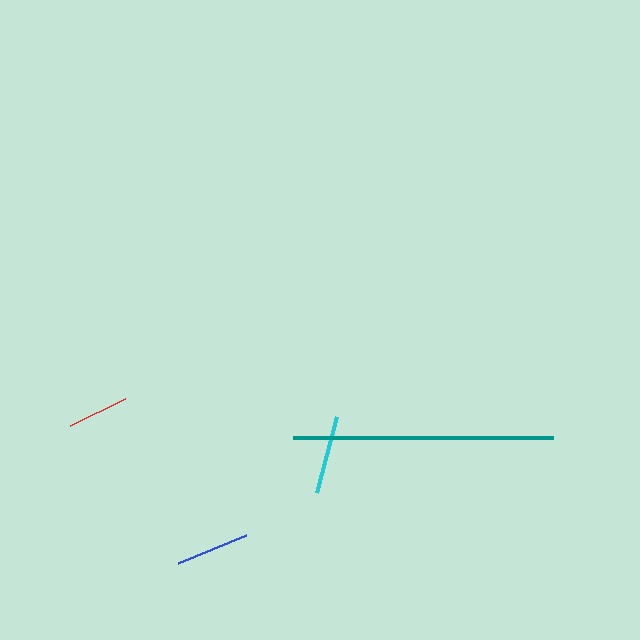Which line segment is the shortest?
The red line is the shortest at approximately 62 pixels.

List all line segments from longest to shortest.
From longest to shortest: teal, cyan, blue, red.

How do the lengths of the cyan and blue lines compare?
The cyan and blue lines are approximately the same length.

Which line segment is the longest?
The teal line is the longest at approximately 259 pixels.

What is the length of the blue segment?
The blue segment is approximately 74 pixels long.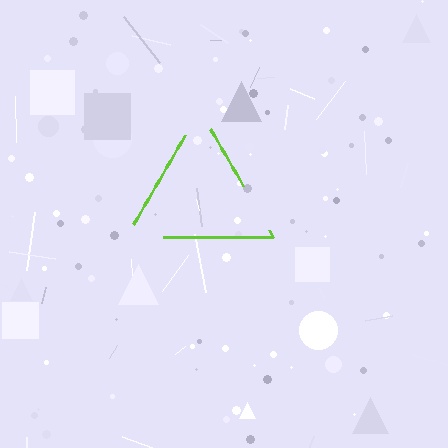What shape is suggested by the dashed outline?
The dashed outline suggests a triangle.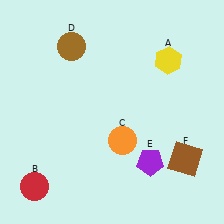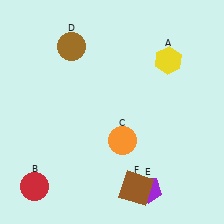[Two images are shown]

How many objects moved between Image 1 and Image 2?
2 objects moved between the two images.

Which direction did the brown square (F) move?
The brown square (F) moved left.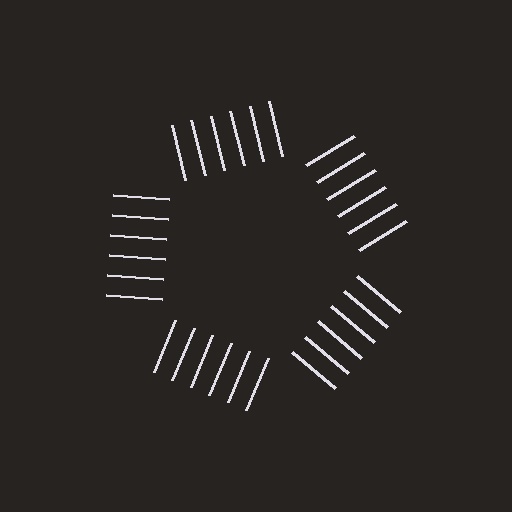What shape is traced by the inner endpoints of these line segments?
An illusory pentagon — the line segments terminate on its edges but no continuous stroke is drawn.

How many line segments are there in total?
30 — 6 along each of the 5 edges.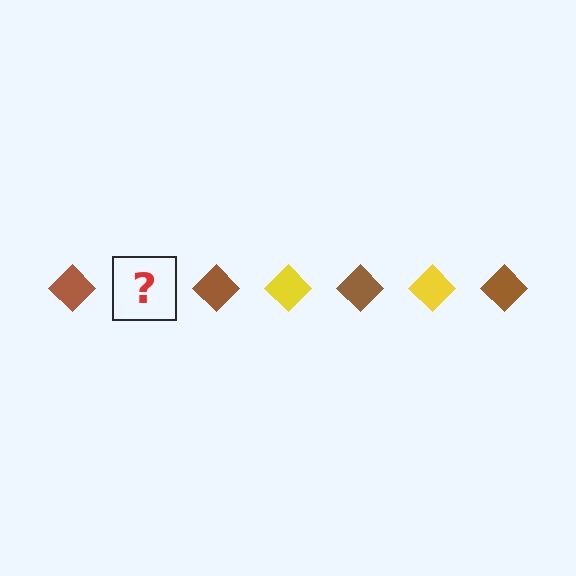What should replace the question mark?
The question mark should be replaced with a yellow diamond.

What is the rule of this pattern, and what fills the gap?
The rule is that the pattern cycles through brown, yellow diamonds. The gap should be filled with a yellow diamond.